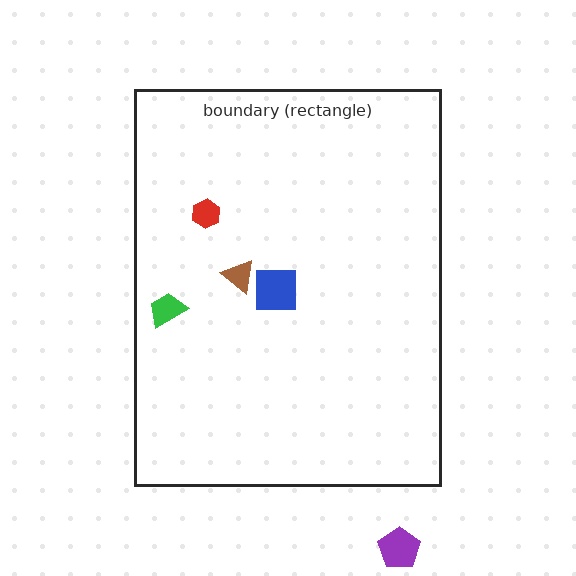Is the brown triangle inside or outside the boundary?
Inside.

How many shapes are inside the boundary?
4 inside, 1 outside.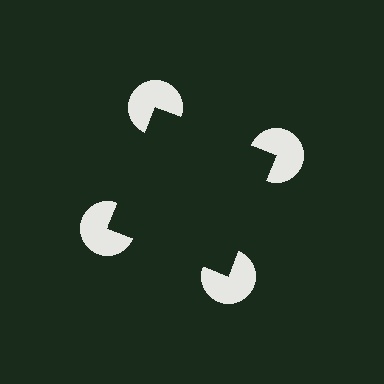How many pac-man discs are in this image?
There are 4 — one at each vertex of the illusory square.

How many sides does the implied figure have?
4 sides.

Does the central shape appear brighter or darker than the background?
It typically appears slightly darker than the background, even though no actual brightness change is drawn.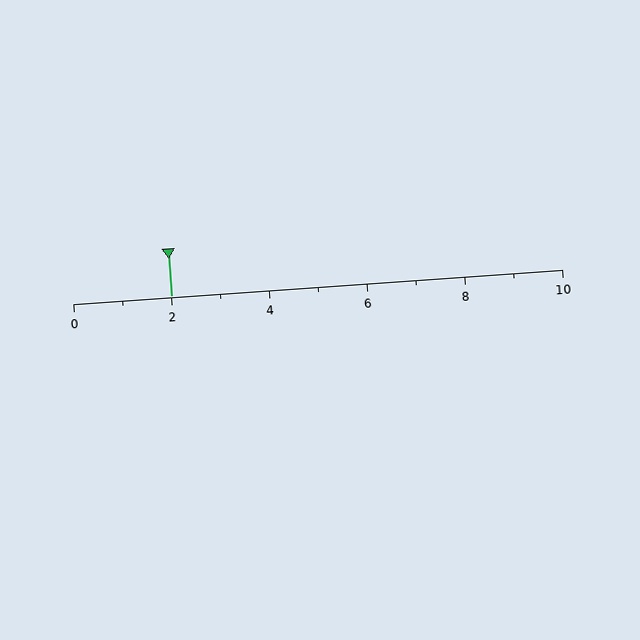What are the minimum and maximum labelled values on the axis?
The axis runs from 0 to 10.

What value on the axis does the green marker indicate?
The marker indicates approximately 2.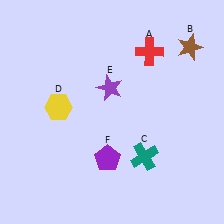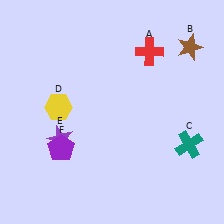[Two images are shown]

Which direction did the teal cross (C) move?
The teal cross (C) moved right.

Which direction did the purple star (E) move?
The purple star (E) moved down.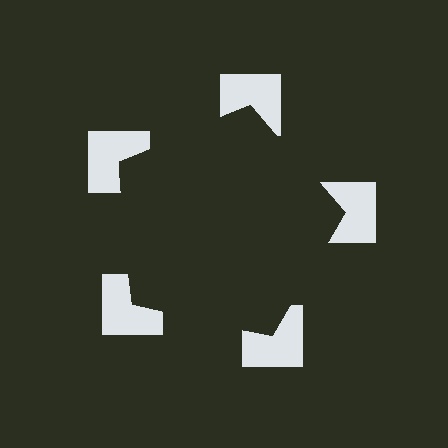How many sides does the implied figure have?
5 sides.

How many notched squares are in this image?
There are 5 — one at each vertex of the illusory pentagon.